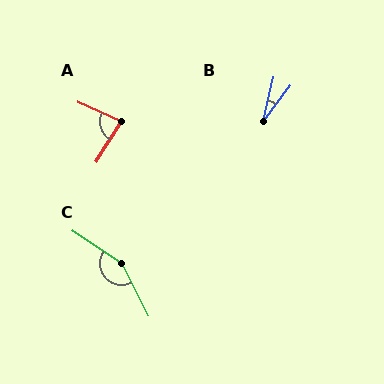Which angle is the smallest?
B, at approximately 24 degrees.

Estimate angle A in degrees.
Approximately 82 degrees.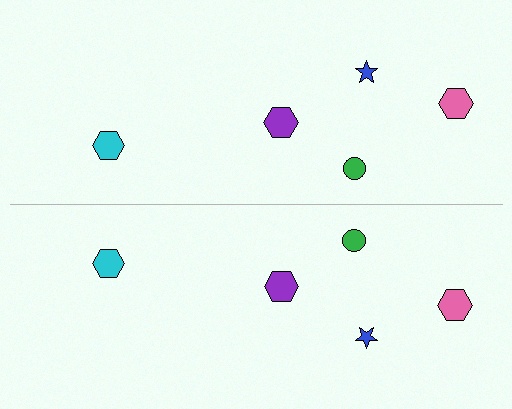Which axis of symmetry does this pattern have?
The pattern has a horizontal axis of symmetry running through the center of the image.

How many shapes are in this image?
There are 10 shapes in this image.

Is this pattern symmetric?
Yes, this pattern has bilateral (reflection) symmetry.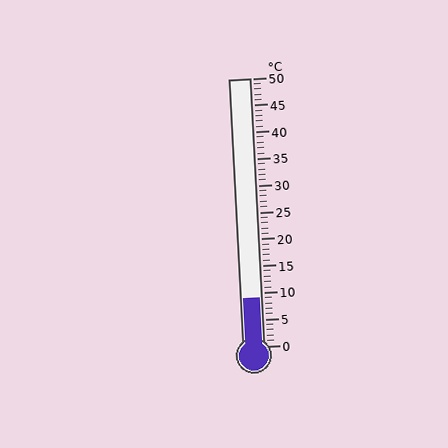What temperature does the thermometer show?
The thermometer shows approximately 9°C.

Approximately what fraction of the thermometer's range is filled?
The thermometer is filled to approximately 20% of its range.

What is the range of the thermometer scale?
The thermometer scale ranges from 0°C to 50°C.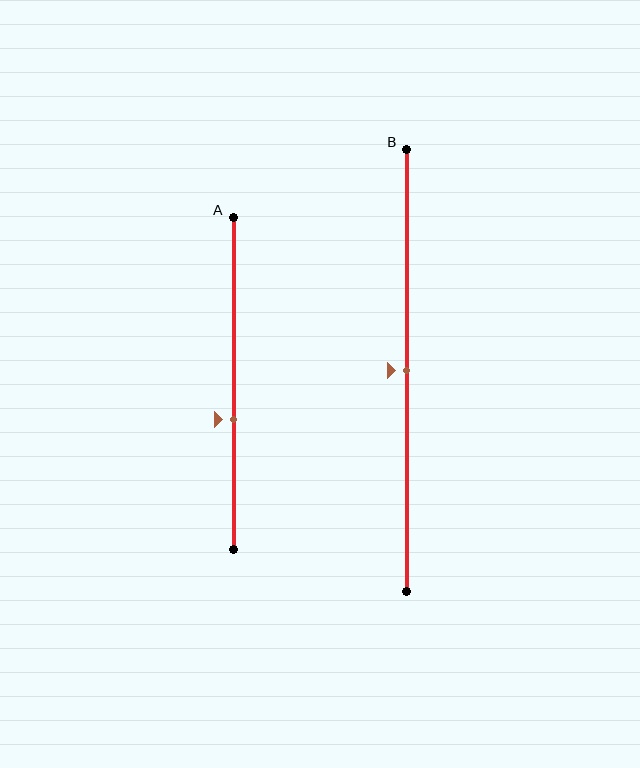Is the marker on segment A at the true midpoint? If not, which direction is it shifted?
No, the marker on segment A is shifted downward by about 11% of the segment length.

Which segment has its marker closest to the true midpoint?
Segment B has its marker closest to the true midpoint.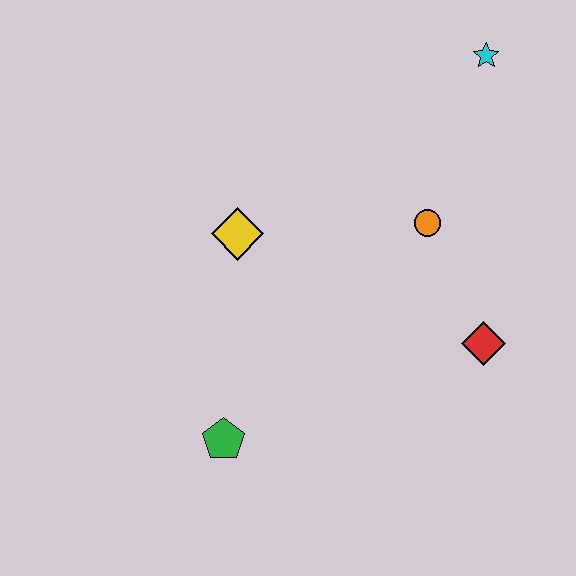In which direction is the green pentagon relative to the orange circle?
The green pentagon is below the orange circle.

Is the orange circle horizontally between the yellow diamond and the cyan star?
Yes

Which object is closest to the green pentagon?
The yellow diamond is closest to the green pentagon.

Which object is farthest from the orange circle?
The green pentagon is farthest from the orange circle.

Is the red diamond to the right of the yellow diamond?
Yes